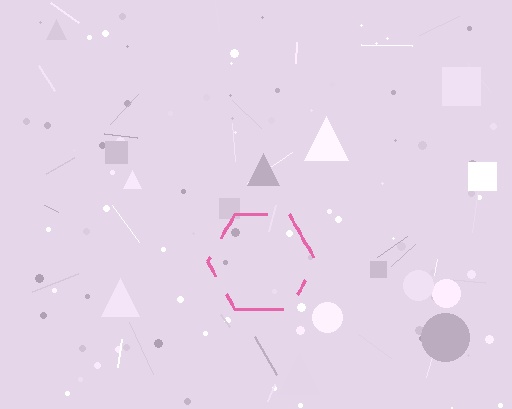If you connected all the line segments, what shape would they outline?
They would outline a hexagon.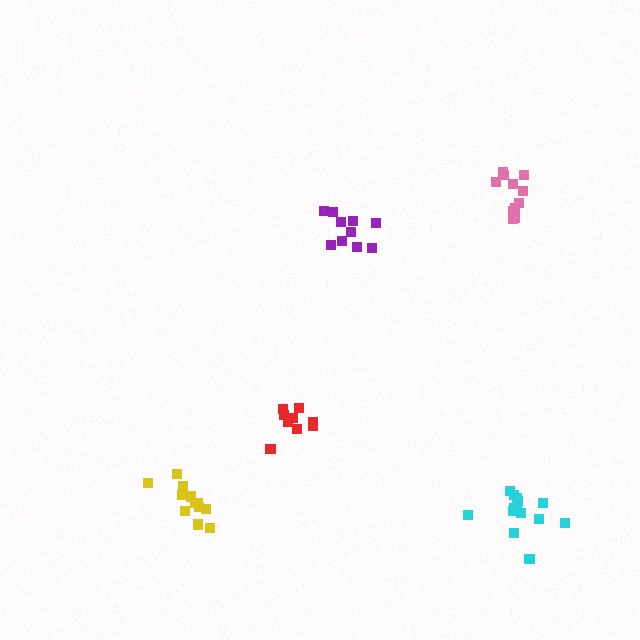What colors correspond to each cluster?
The clusters are colored: cyan, pink, purple, red, yellow.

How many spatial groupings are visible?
There are 5 spatial groupings.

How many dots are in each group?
Group 1: 14 dots, Group 2: 11 dots, Group 3: 10 dots, Group 4: 9 dots, Group 5: 12 dots (56 total).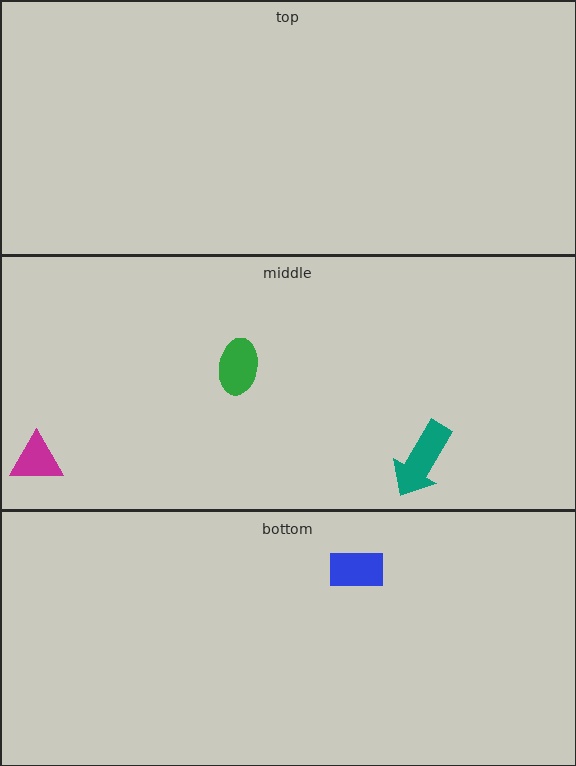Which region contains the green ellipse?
The middle region.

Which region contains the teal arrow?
The middle region.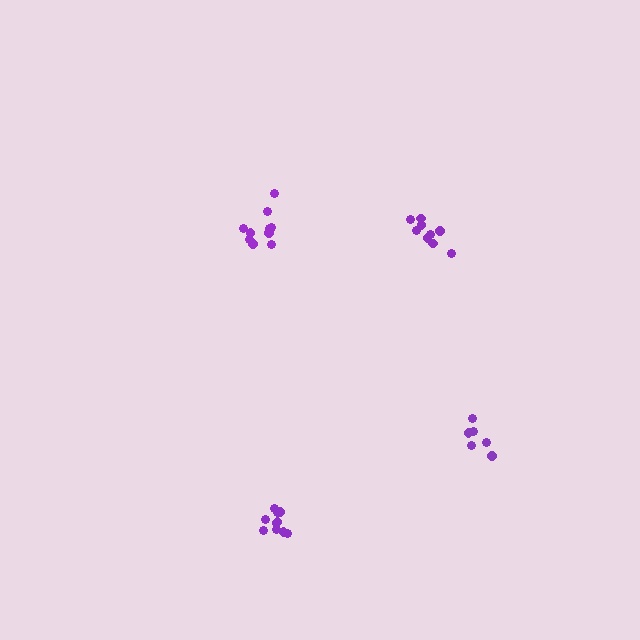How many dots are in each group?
Group 1: 6 dots, Group 2: 10 dots, Group 3: 10 dots, Group 4: 9 dots (35 total).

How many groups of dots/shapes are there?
There are 4 groups.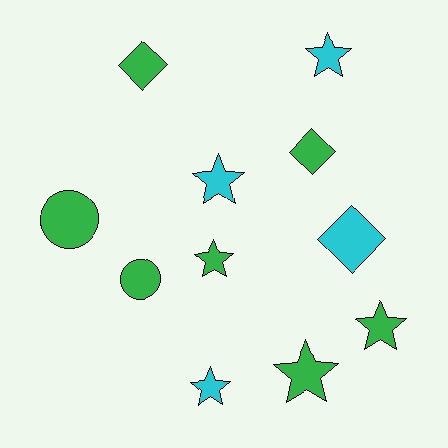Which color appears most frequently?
Green, with 7 objects.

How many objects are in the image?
There are 11 objects.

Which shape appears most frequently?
Star, with 6 objects.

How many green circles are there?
There are 2 green circles.